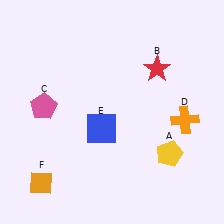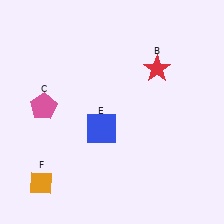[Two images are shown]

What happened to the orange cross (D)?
The orange cross (D) was removed in Image 2. It was in the bottom-right area of Image 1.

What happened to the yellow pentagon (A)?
The yellow pentagon (A) was removed in Image 2. It was in the bottom-right area of Image 1.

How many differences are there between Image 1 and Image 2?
There are 2 differences between the two images.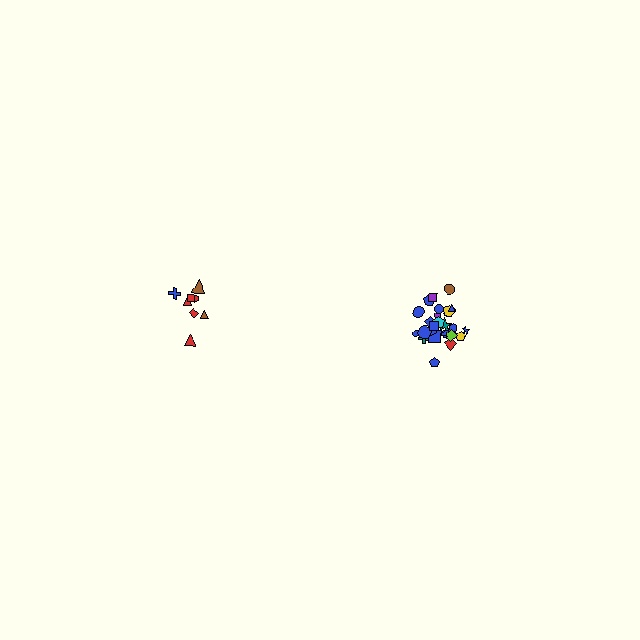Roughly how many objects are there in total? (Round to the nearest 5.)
Roughly 35 objects in total.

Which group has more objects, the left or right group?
The right group.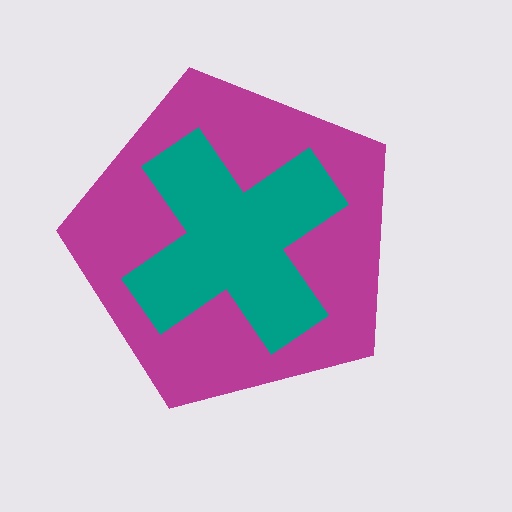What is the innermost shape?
The teal cross.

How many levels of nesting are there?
2.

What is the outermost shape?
The magenta pentagon.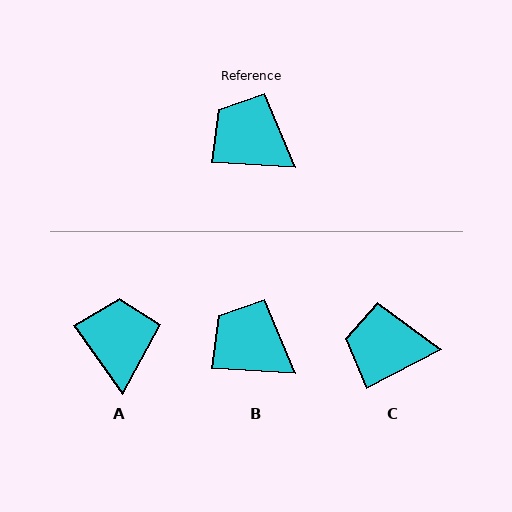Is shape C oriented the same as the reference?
No, it is off by about 30 degrees.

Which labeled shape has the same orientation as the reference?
B.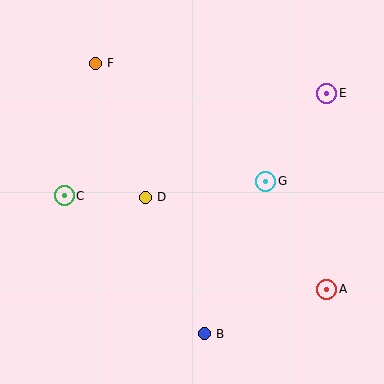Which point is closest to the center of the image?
Point D at (145, 197) is closest to the center.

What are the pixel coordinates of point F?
Point F is at (95, 63).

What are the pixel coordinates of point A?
Point A is at (327, 289).